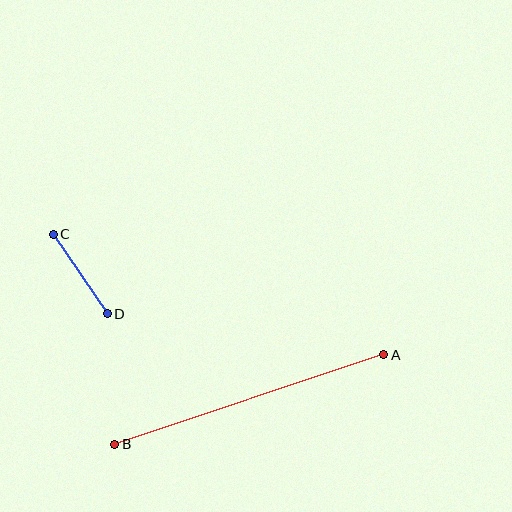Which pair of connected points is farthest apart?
Points A and B are farthest apart.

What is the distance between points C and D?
The distance is approximately 96 pixels.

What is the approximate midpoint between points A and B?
The midpoint is at approximately (249, 399) pixels.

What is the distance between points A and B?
The distance is approximately 284 pixels.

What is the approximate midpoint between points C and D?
The midpoint is at approximately (80, 274) pixels.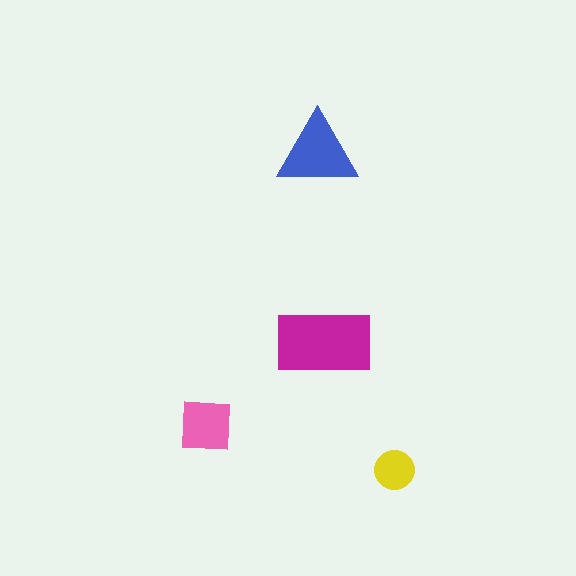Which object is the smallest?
The yellow circle.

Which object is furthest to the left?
The pink square is leftmost.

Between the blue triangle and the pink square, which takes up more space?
The blue triangle.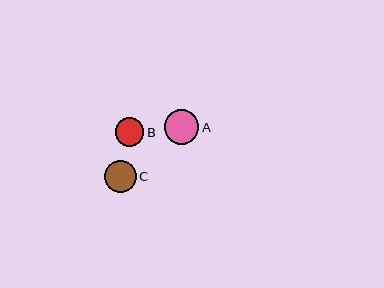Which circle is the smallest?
Circle B is the smallest with a size of approximately 28 pixels.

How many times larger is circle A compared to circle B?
Circle A is approximately 1.2 times the size of circle B.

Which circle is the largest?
Circle A is the largest with a size of approximately 35 pixels.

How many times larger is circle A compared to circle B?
Circle A is approximately 1.2 times the size of circle B.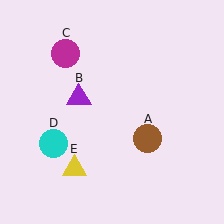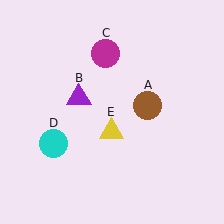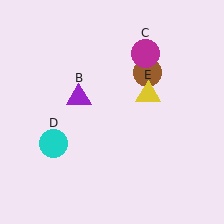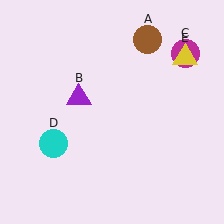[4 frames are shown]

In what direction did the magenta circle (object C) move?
The magenta circle (object C) moved right.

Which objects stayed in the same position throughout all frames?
Purple triangle (object B) and cyan circle (object D) remained stationary.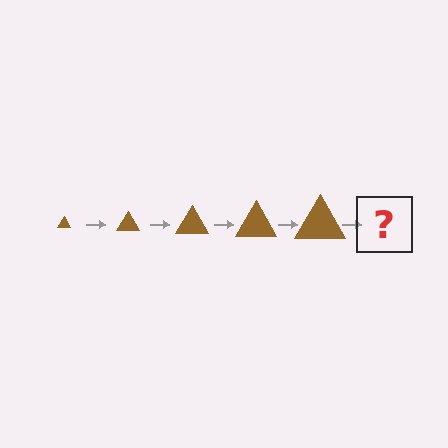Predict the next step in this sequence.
The next step is a brown triangle, larger than the previous one.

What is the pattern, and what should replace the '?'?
The pattern is that the triangle gets progressively larger each step. The '?' should be a brown triangle, larger than the previous one.